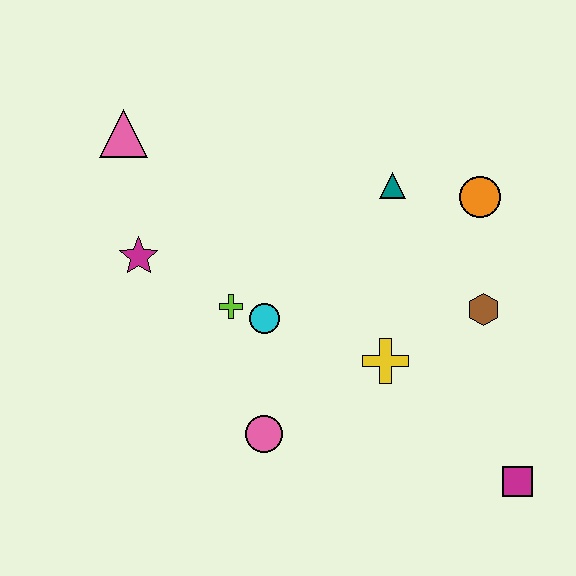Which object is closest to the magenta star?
The lime cross is closest to the magenta star.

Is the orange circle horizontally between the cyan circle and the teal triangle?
No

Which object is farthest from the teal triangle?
The magenta square is farthest from the teal triangle.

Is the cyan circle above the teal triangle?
No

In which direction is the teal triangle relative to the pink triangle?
The teal triangle is to the right of the pink triangle.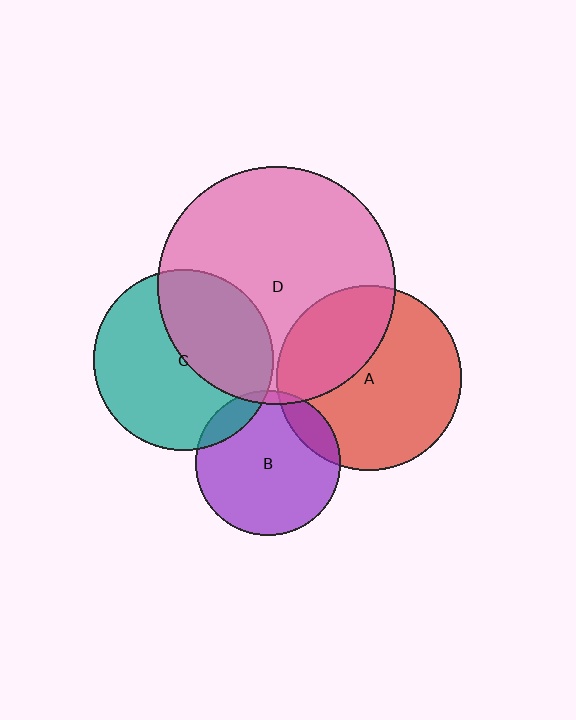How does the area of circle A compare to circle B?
Approximately 1.6 times.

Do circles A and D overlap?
Yes.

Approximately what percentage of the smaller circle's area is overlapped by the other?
Approximately 35%.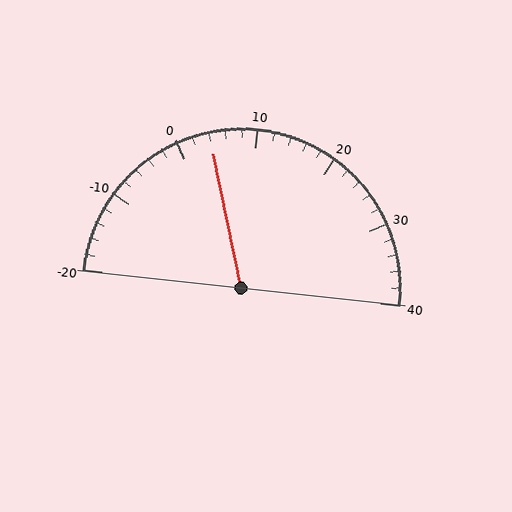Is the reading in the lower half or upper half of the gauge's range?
The reading is in the lower half of the range (-20 to 40).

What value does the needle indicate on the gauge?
The needle indicates approximately 4.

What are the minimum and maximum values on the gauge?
The gauge ranges from -20 to 40.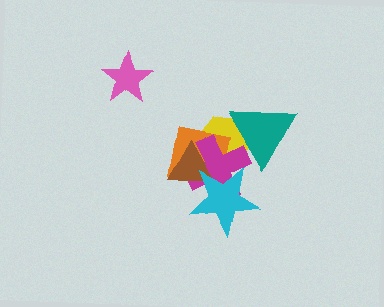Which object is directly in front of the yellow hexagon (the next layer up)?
The orange square is directly in front of the yellow hexagon.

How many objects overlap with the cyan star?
4 objects overlap with the cyan star.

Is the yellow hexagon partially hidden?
Yes, it is partially covered by another shape.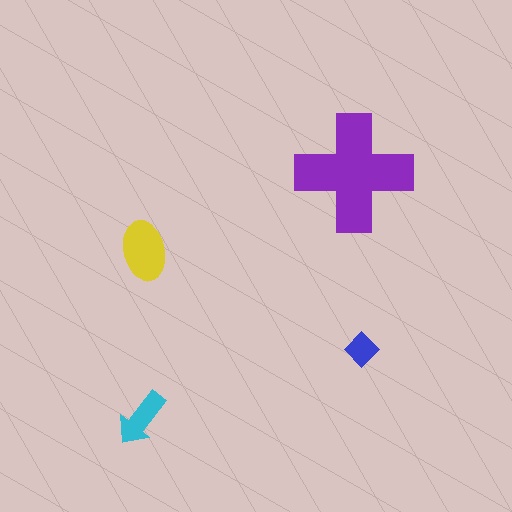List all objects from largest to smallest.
The purple cross, the yellow ellipse, the cyan arrow, the blue diamond.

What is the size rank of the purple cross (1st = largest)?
1st.